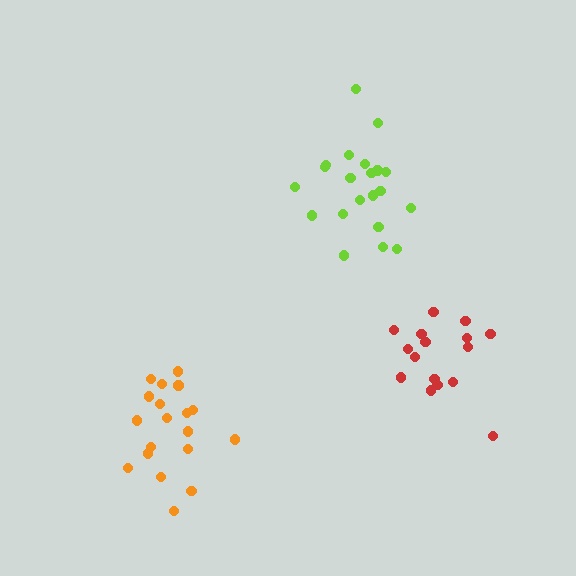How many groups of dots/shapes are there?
There are 3 groups.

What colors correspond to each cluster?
The clusters are colored: orange, lime, red.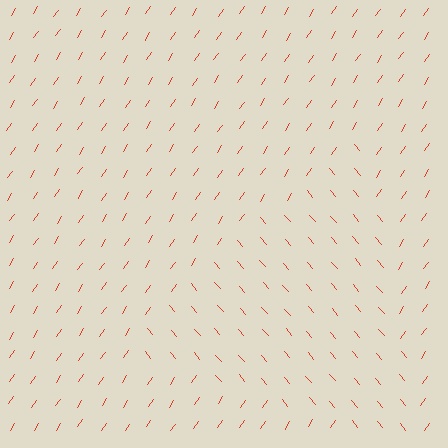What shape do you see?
I see a triangle.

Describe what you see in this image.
The image is filled with small red line segments. A triangle region in the image has lines oriented differently from the surrounding lines, creating a visible texture boundary.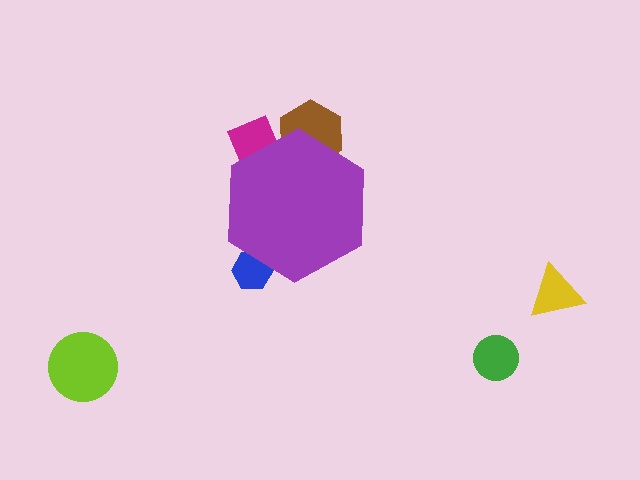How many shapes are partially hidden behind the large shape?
3 shapes are partially hidden.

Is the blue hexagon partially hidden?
Yes, the blue hexagon is partially hidden behind the purple hexagon.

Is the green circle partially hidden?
No, the green circle is fully visible.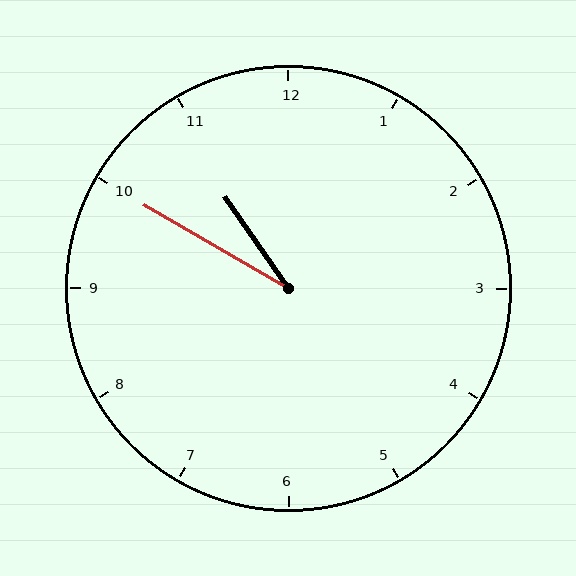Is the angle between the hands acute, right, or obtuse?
It is acute.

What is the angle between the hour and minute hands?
Approximately 25 degrees.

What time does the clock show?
10:50.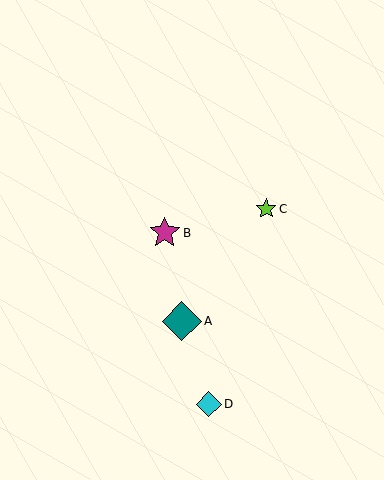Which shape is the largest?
The teal diamond (labeled A) is the largest.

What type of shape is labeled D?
Shape D is a cyan diamond.